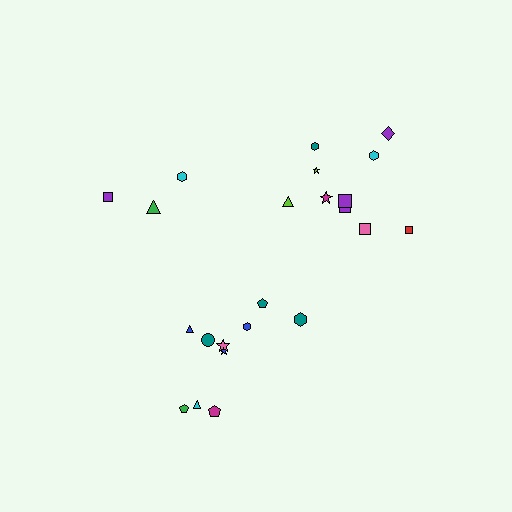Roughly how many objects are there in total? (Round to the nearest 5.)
Roughly 25 objects in total.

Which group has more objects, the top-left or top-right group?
The top-right group.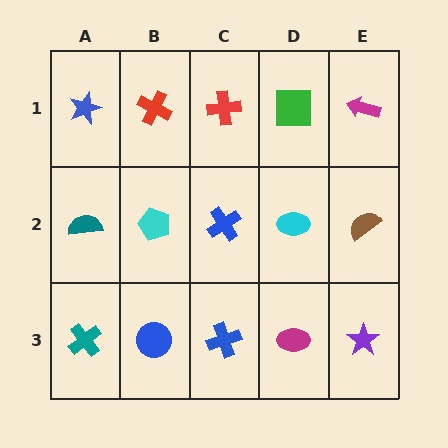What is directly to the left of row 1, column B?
A blue star.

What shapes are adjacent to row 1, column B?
A cyan pentagon (row 2, column B), a blue star (row 1, column A), a red cross (row 1, column C).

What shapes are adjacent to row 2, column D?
A green square (row 1, column D), a magenta ellipse (row 3, column D), a blue cross (row 2, column C), a brown semicircle (row 2, column E).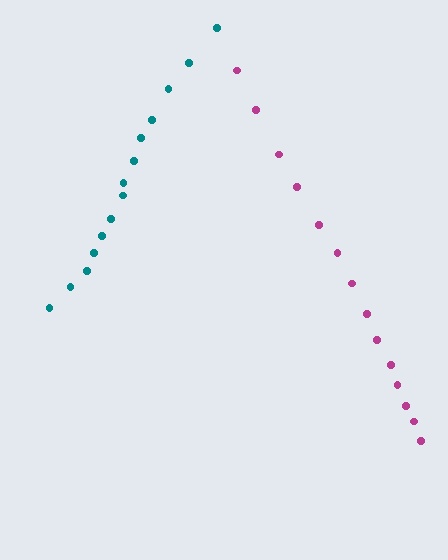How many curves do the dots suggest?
There are 2 distinct paths.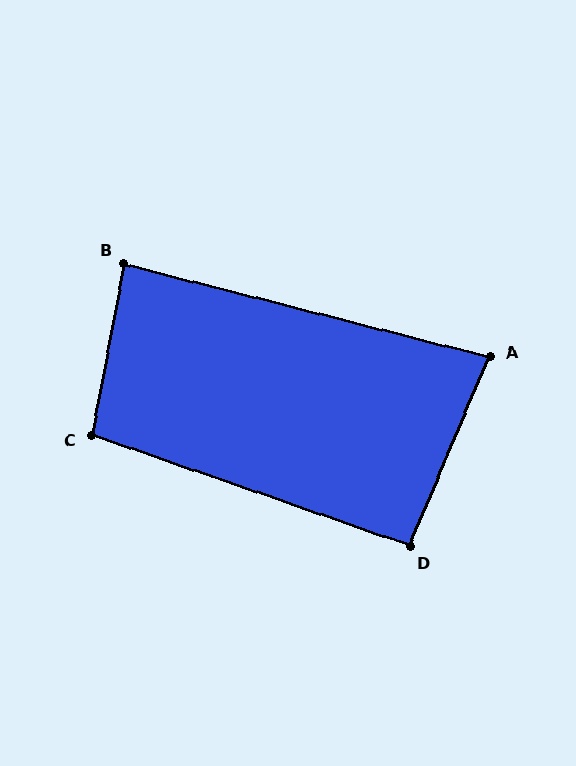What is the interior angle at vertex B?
Approximately 86 degrees (approximately right).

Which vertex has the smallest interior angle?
A, at approximately 81 degrees.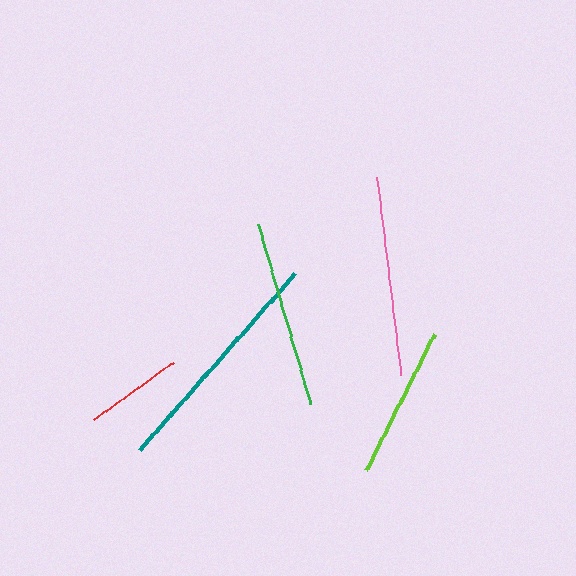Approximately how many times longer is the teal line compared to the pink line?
The teal line is approximately 1.2 times the length of the pink line.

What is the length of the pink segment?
The pink segment is approximately 200 pixels long.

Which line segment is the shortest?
The red line is the shortest at approximately 98 pixels.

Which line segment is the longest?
The teal line is the longest at approximately 235 pixels.